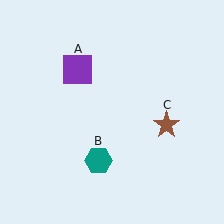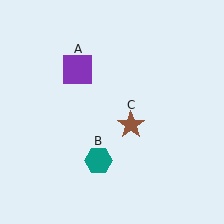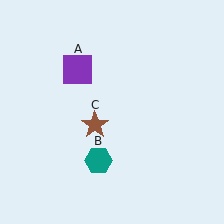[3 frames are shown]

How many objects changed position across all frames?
1 object changed position: brown star (object C).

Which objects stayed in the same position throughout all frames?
Purple square (object A) and teal hexagon (object B) remained stationary.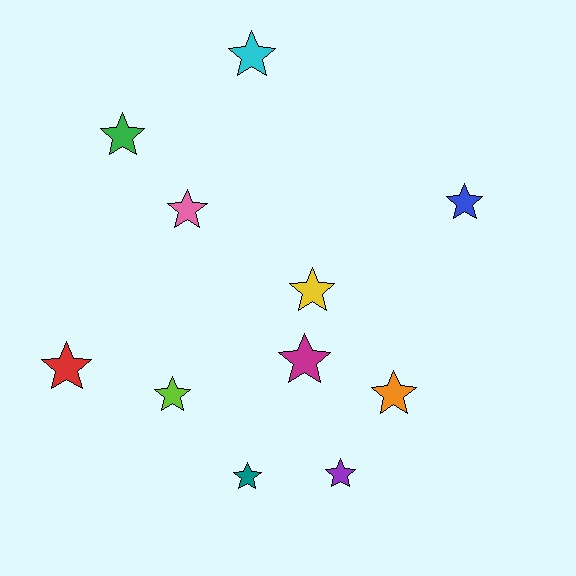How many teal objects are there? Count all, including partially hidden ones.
There is 1 teal object.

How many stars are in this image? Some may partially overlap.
There are 11 stars.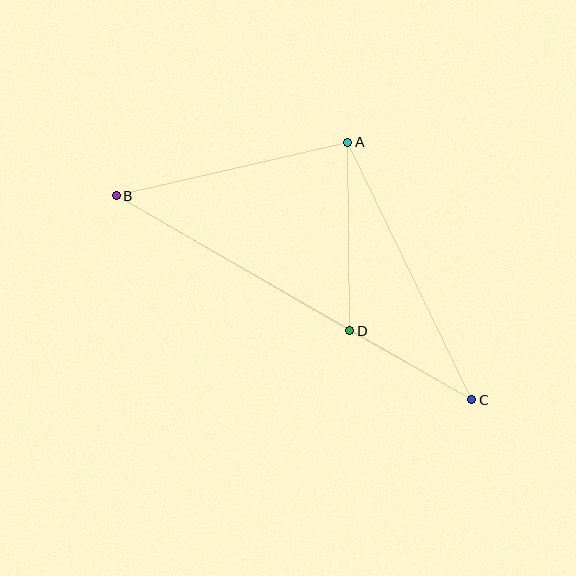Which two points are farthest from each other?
Points B and C are farthest from each other.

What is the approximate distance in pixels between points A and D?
The distance between A and D is approximately 189 pixels.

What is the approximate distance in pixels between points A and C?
The distance between A and C is approximately 286 pixels.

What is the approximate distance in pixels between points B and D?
The distance between B and D is approximately 270 pixels.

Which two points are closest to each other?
Points C and D are closest to each other.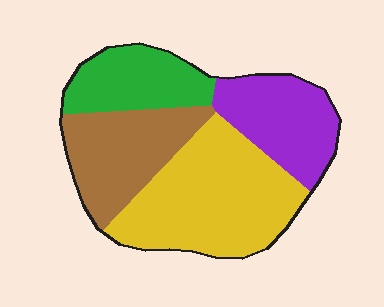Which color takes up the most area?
Yellow, at roughly 40%.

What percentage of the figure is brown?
Brown covers about 25% of the figure.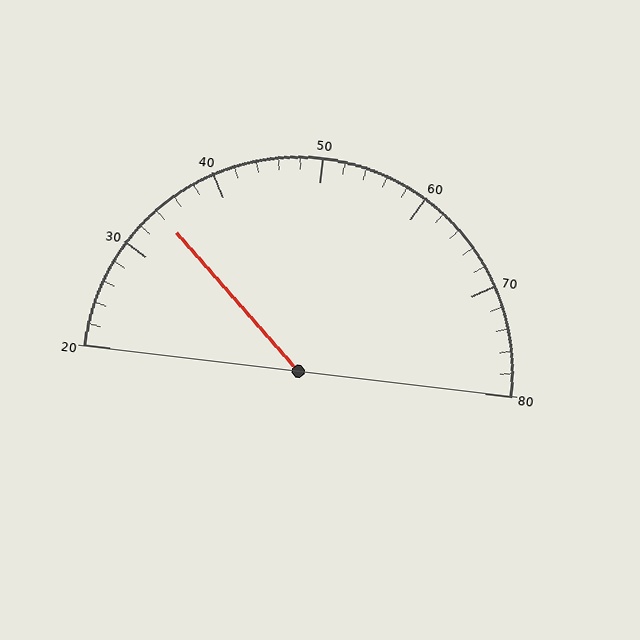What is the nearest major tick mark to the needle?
The nearest major tick mark is 30.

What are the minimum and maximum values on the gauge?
The gauge ranges from 20 to 80.